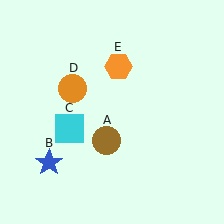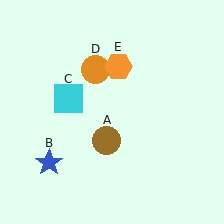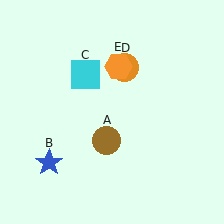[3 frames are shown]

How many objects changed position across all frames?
2 objects changed position: cyan square (object C), orange circle (object D).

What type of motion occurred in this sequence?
The cyan square (object C), orange circle (object D) rotated clockwise around the center of the scene.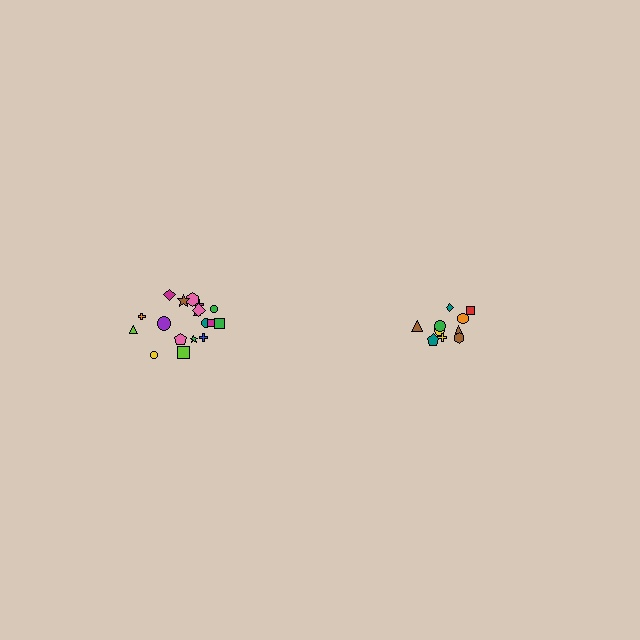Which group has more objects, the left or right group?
The left group.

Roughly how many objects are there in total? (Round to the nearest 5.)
Roughly 30 objects in total.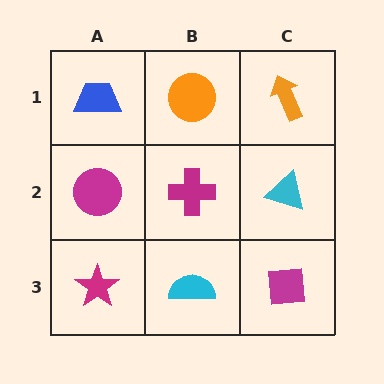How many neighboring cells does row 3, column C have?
2.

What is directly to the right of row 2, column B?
A cyan triangle.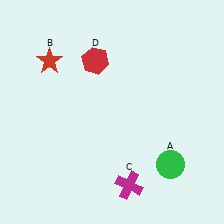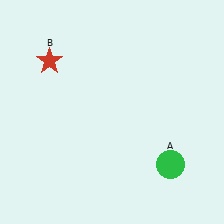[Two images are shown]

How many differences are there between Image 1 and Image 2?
There are 2 differences between the two images.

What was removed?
The magenta cross (C), the red hexagon (D) were removed in Image 2.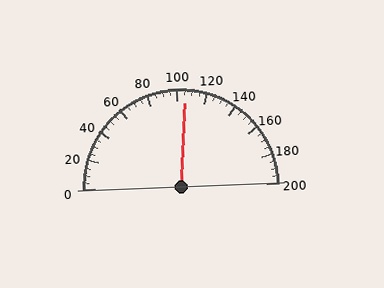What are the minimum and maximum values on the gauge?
The gauge ranges from 0 to 200.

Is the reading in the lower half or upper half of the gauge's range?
The reading is in the upper half of the range (0 to 200).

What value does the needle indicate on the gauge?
The needle indicates approximately 105.